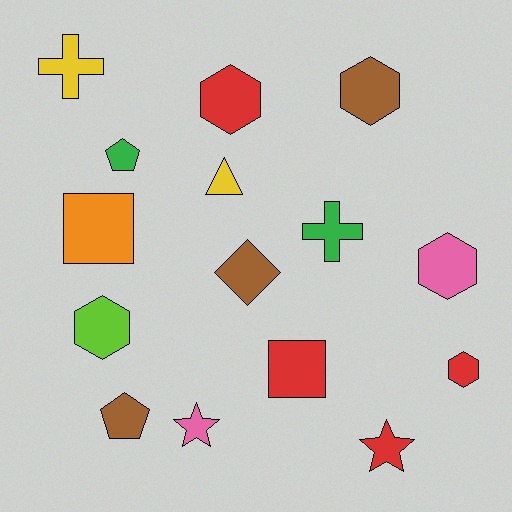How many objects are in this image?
There are 15 objects.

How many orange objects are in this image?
There is 1 orange object.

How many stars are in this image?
There are 2 stars.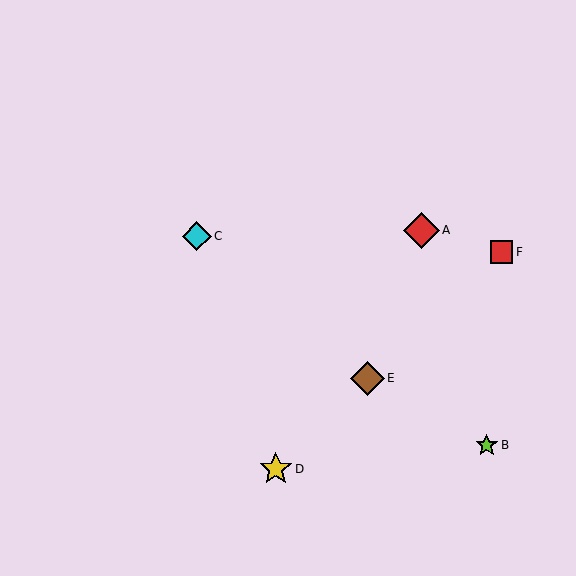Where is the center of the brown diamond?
The center of the brown diamond is at (367, 378).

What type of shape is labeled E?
Shape E is a brown diamond.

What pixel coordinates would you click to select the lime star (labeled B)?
Click at (487, 445) to select the lime star B.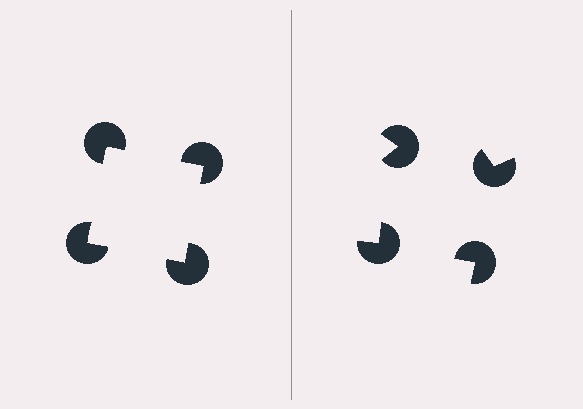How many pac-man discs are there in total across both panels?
8 — 4 on each side.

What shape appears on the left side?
An illusory square.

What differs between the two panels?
The pac-man discs are positioned identically on both sides; only the wedge orientations differ. On the left they align to a square; on the right they are misaligned.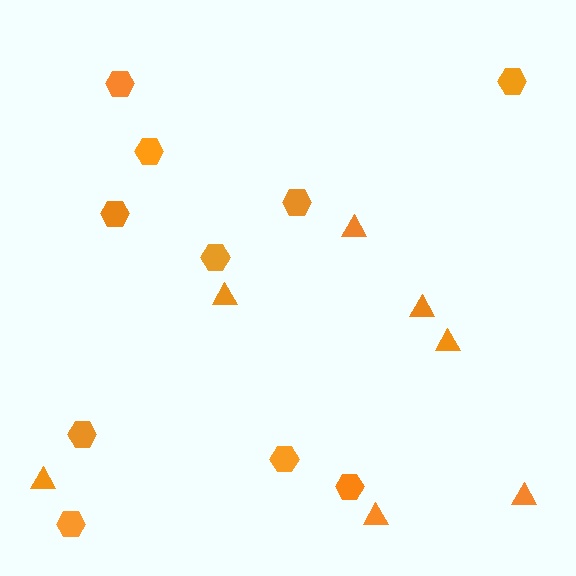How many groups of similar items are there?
There are 2 groups: one group of hexagons (10) and one group of triangles (7).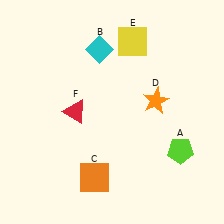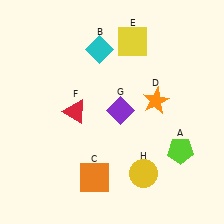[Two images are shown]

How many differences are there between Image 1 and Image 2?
There are 2 differences between the two images.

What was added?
A purple diamond (G), a yellow circle (H) were added in Image 2.